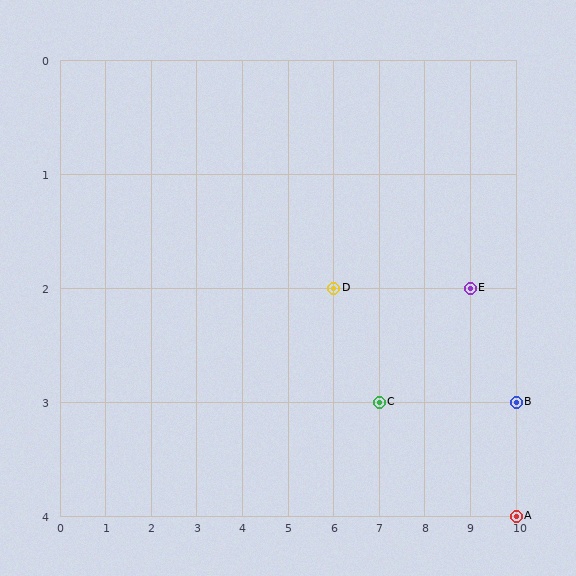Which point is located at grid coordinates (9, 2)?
Point E is at (9, 2).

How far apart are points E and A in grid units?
Points E and A are 1 column and 2 rows apart (about 2.2 grid units diagonally).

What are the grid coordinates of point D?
Point D is at grid coordinates (6, 2).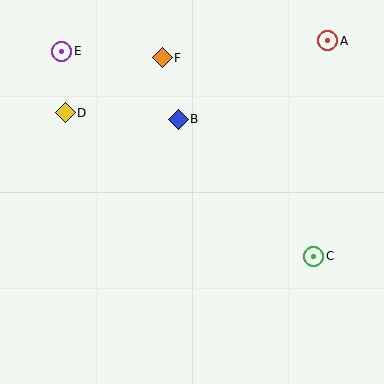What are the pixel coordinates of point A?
Point A is at (328, 41).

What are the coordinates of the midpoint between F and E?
The midpoint between F and E is at (112, 55).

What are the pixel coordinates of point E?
Point E is at (62, 51).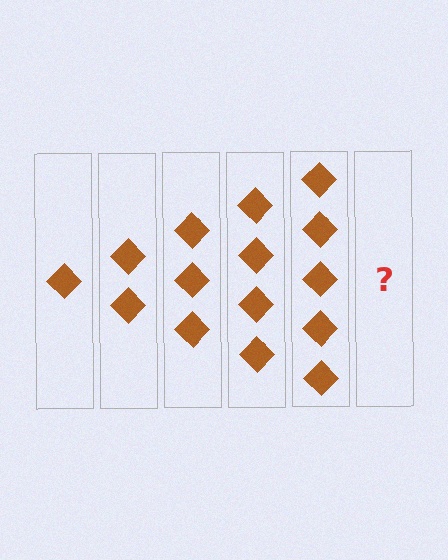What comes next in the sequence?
The next element should be 6 diamonds.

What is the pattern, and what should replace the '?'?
The pattern is that each step adds one more diamond. The '?' should be 6 diamonds.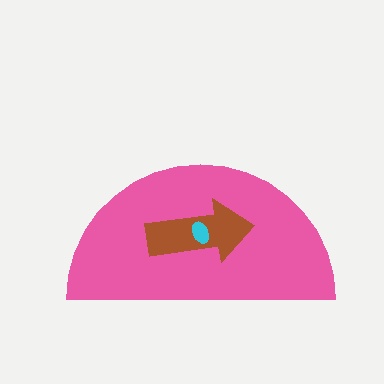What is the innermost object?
The cyan ellipse.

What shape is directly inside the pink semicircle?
The brown arrow.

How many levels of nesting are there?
3.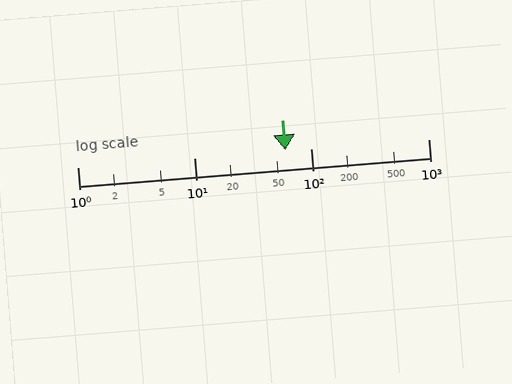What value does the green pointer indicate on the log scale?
The pointer indicates approximately 60.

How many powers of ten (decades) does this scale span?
The scale spans 3 decades, from 1 to 1000.